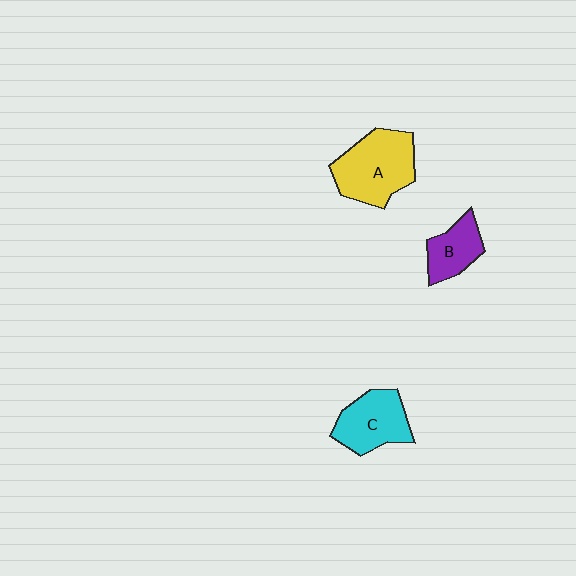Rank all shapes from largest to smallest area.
From largest to smallest: A (yellow), C (cyan), B (purple).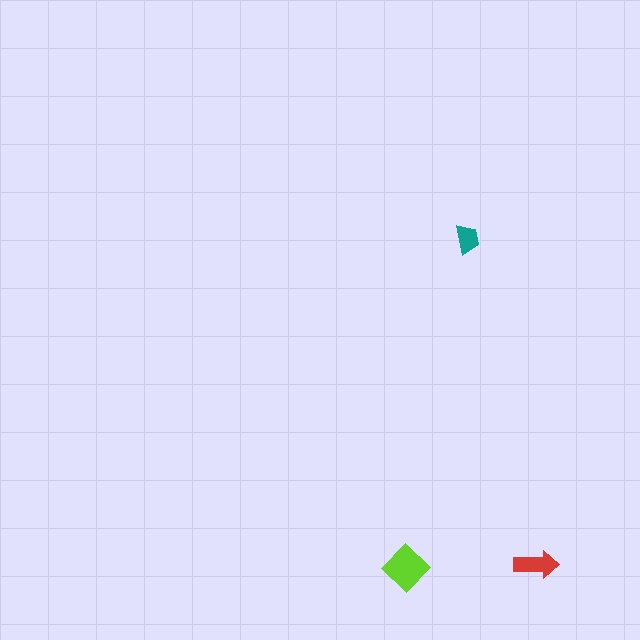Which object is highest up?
The teal trapezoid is topmost.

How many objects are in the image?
There are 3 objects in the image.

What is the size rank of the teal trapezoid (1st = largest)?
3rd.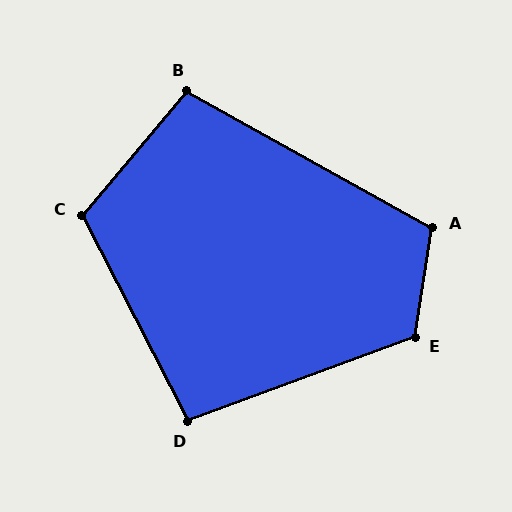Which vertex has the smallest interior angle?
D, at approximately 97 degrees.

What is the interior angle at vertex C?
Approximately 113 degrees (obtuse).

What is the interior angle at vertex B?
Approximately 101 degrees (obtuse).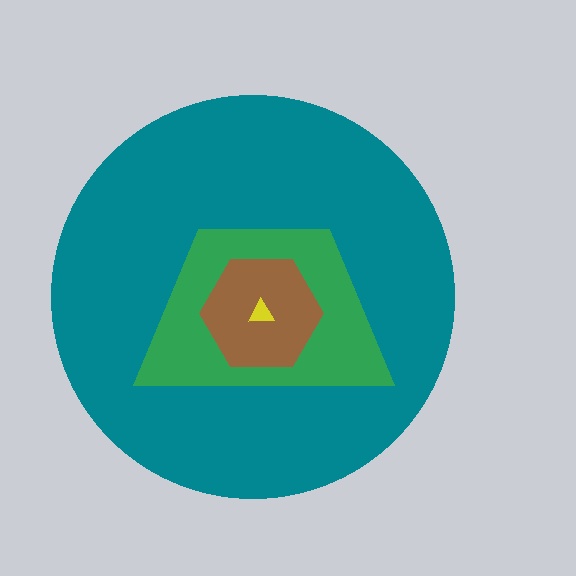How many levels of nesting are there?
4.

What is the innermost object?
The yellow triangle.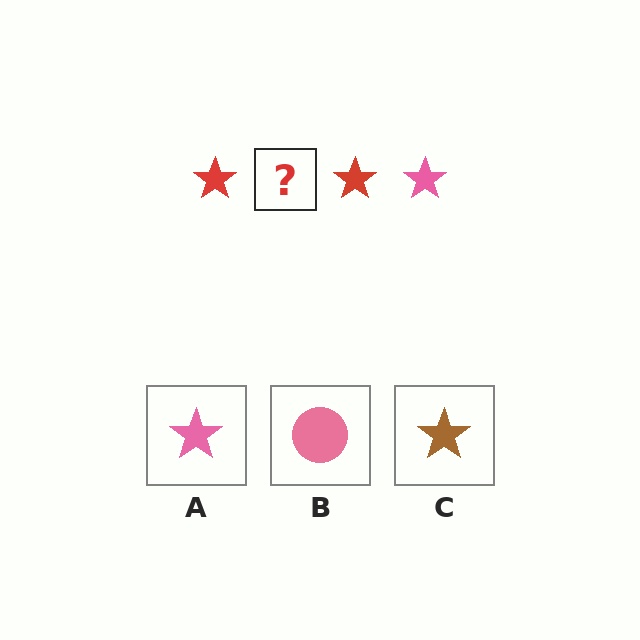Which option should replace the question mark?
Option A.